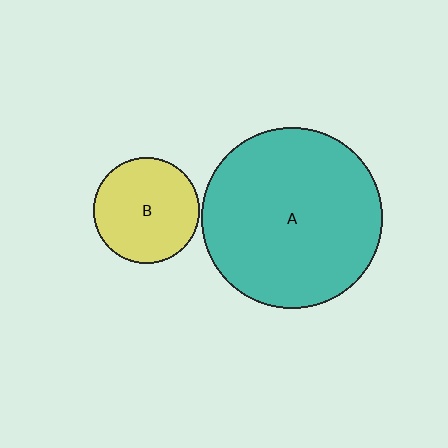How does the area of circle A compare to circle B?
Approximately 3.0 times.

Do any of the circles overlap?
No, none of the circles overlap.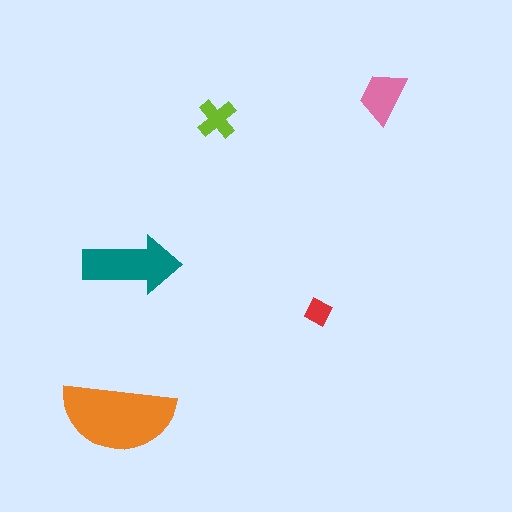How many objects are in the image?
There are 5 objects in the image.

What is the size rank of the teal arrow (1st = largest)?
2nd.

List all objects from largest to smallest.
The orange semicircle, the teal arrow, the pink trapezoid, the lime cross, the red diamond.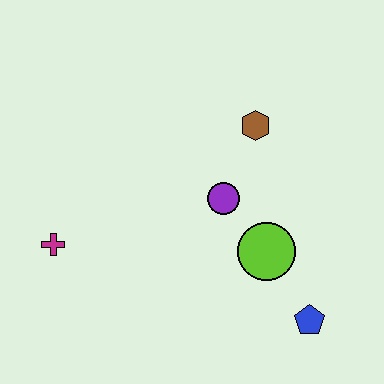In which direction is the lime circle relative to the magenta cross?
The lime circle is to the right of the magenta cross.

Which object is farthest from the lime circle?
The magenta cross is farthest from the lime circle.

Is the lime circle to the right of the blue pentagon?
No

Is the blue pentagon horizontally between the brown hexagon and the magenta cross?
No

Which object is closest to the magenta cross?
The purple circle is closest to the magenta cross.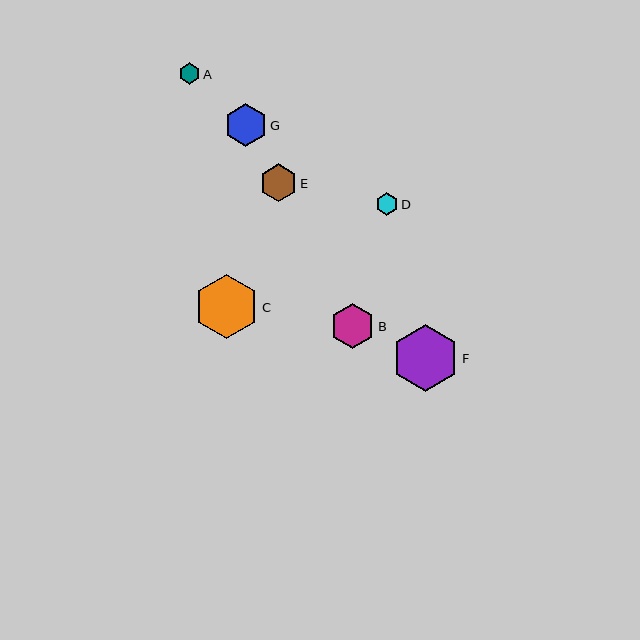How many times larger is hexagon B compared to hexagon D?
Hexagon B is approximately 2.0 times the size of hexagon D.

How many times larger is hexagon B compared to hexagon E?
Hexagon B is approximately 1.2 times the size of hexagon E.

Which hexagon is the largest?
Hexagon F is the largest with a size of approximately 66 pixels.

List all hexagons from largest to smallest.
From largest to smallest: F, C, B, G, E, D, A.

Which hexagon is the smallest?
Hexagon A is the smallest with a size of approximately 21 pixels.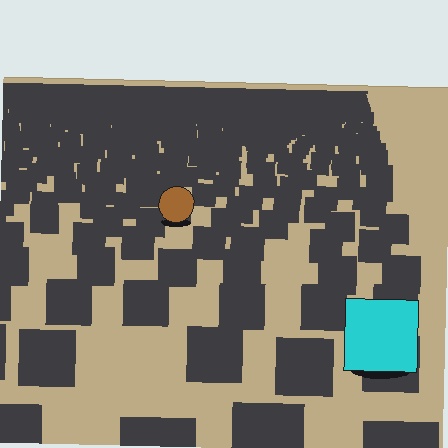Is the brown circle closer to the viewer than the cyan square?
No. The cyan square is closer — you can tell from the texture gradient: the ground texture is coarser near it.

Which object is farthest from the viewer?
The brown circle is farthest from the viewer. It appears smaller and the ground texture around it is denser.